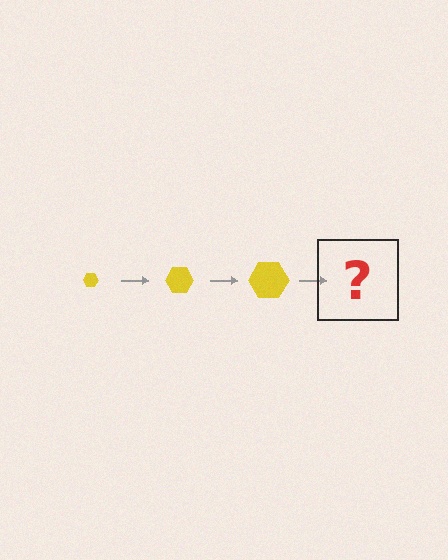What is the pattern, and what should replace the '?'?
The pattern is that the hexagon gets progressively larger each step. The '?' should be a yellow hexagon, larger than the previous one.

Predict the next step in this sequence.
The next step is a yellow hexagon, larger than the previous one.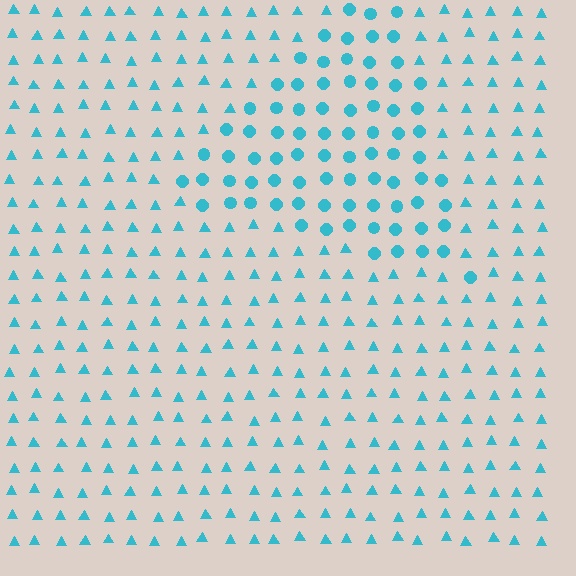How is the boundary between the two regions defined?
The boundary is defined by a change in element shape: circles inside vs. triangles outside. All elements share the same color and spacing.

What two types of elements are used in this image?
The image uses circles inside the triangle region and triangles outside it.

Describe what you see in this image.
The image is filled with small cyan elements arranged in a uniform grid. A triangle-shaped region contains circles, while the surrounding area contains triangles. The boundary is defined purely by the change in element shape.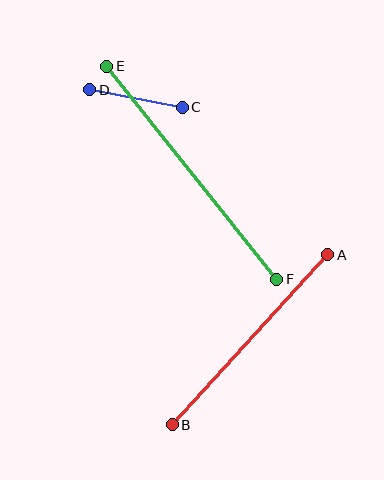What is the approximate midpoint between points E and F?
The midpoint is at approximately (192, 173) pixels.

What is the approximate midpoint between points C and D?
The midpoint is at approximately (136, 99) pixels.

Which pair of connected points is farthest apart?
Points E and F are farthest apart.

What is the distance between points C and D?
The distance is approximately 94 pixels.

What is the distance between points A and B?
The distance is approximately 230 pixels.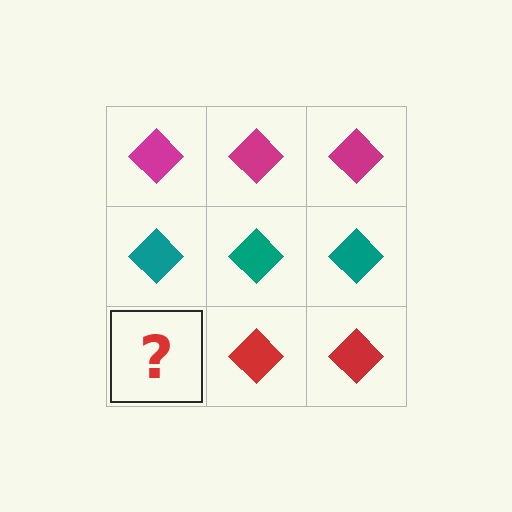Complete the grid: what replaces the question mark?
The question mark should be replaced with a red diamond.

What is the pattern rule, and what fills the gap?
The rule is that each row has a consistent color. The gap should be filled with a red diamond.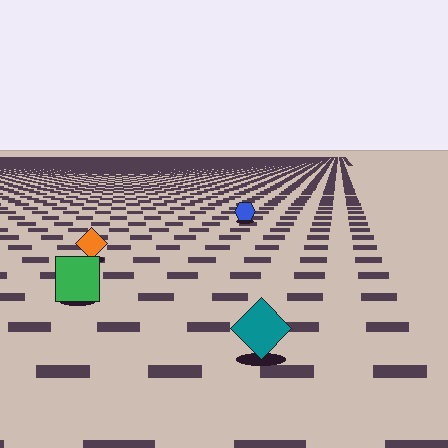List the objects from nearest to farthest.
From nearest to farthest: the teal diamond, the green square, the orange diamond, the blue hexagon.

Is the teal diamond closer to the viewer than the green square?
Yes. The teal diamond is closer — you can tell from the texture gradient: the ground texture is coarser near it.